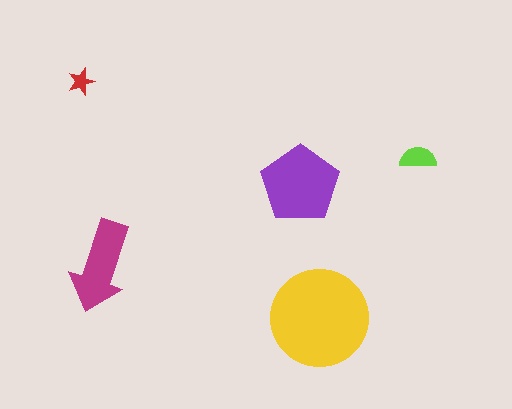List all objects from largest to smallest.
The yellow circle, the purple pentagon, the magenta arrow, the lime semicircle, the red star.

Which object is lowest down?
The yellow circle is bottommost.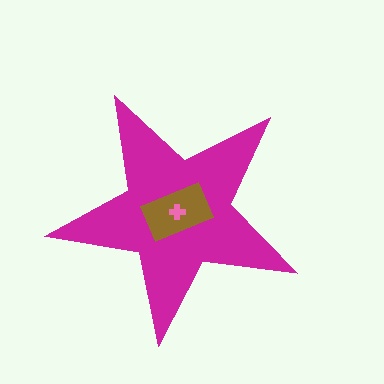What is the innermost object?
The pink cross.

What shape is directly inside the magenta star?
The brown rectangle.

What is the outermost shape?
The magenta star.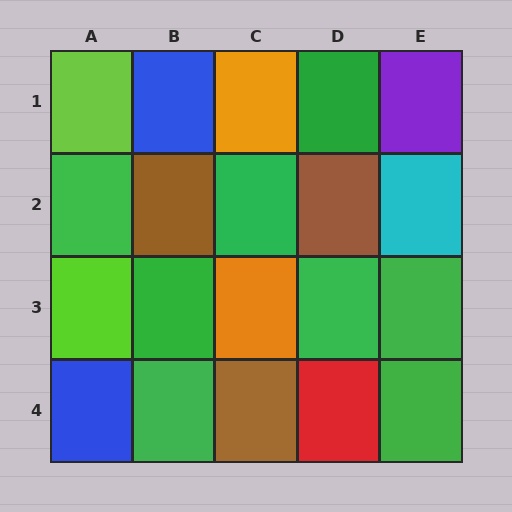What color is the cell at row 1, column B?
Blue.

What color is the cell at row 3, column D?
Green.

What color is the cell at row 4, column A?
Blue.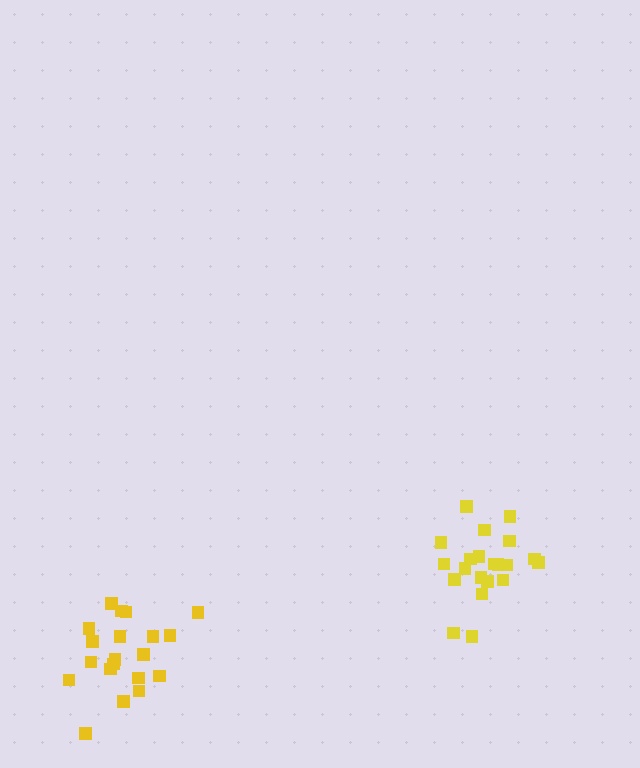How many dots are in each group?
Group 1: 20 dots, Group 2: 21 dots (41 total).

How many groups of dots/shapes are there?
There are 2 groups.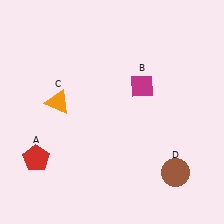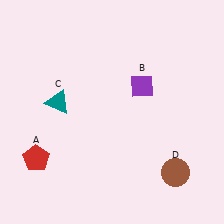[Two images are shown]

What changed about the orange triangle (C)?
In Image 1, C is orange. In Image 2, it changed to teal.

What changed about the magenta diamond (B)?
In Image 1, B is magenta. In Image 2, it changed to purple.